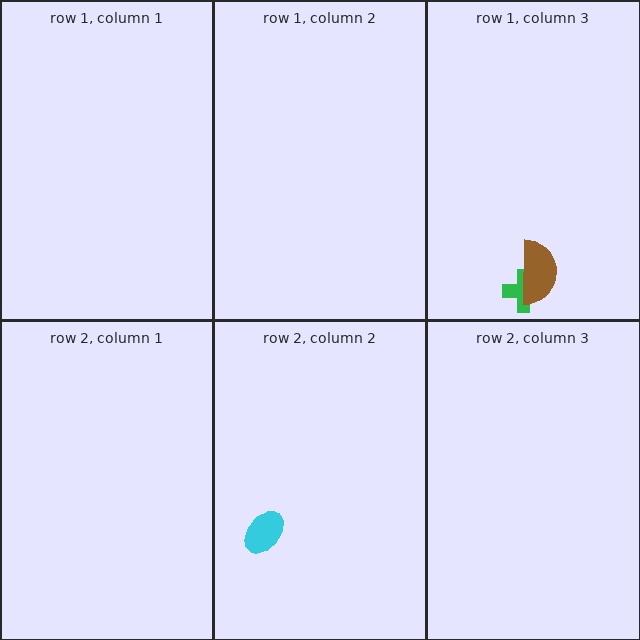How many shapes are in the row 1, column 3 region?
2.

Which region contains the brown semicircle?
The row 1, column 3 region.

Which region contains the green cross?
The row 1, column 3 region.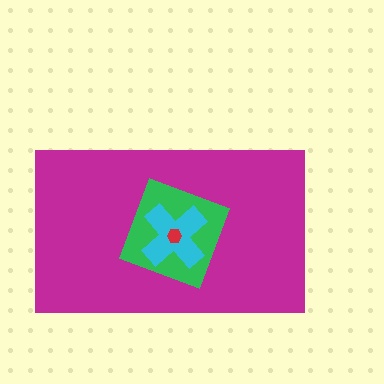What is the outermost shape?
The magenta rectangle.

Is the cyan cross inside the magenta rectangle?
Yes.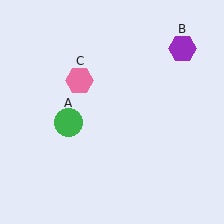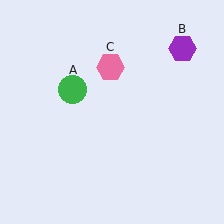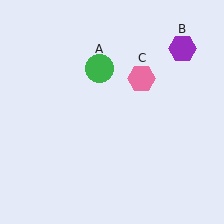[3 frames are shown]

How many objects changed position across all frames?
2 objects changed position: green circle (object A), pink hexagon (object C).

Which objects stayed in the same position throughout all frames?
Purple hexagon (object B) remained stationary.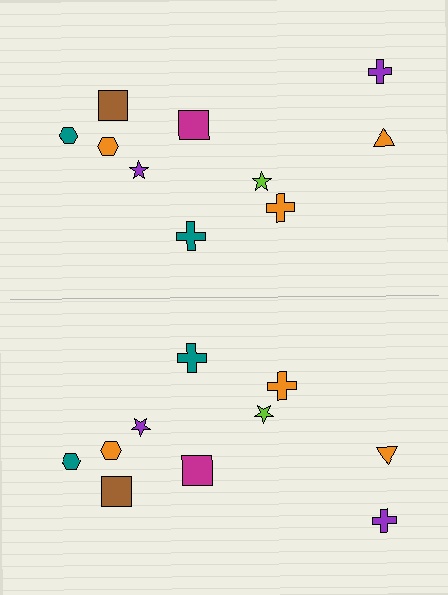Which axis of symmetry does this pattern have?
The pattern has a horizontal axis of symmetry running through the center of the image.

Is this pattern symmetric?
Yes, this pattern has bilateral (reflection) symmetry.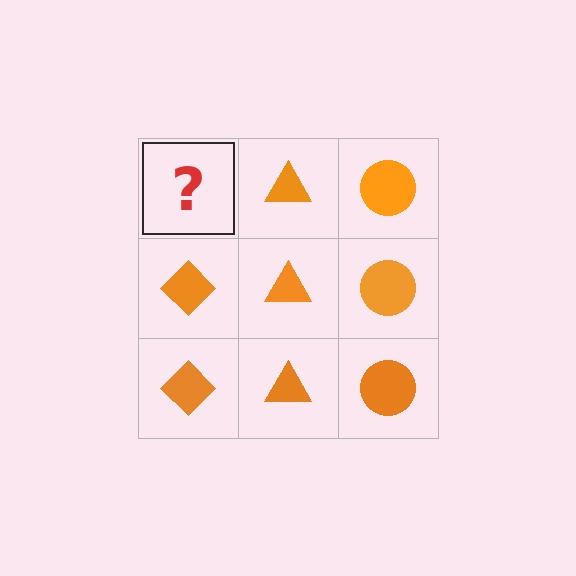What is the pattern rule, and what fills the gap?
The rule is that each column has a consistent shape. The gap should be filled with an orange diamond.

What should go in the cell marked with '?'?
The missing cell should contain an orange diamond.